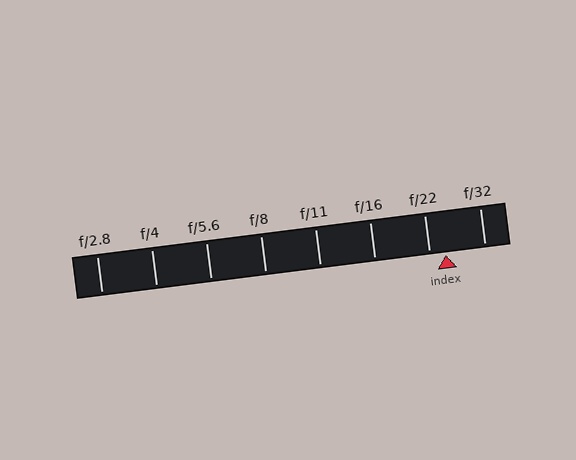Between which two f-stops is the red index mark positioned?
The index mark is between f/22 and f/32.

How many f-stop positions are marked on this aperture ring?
There are 8 f-stop positions marked.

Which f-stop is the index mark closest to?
The index mark is closest to f/22.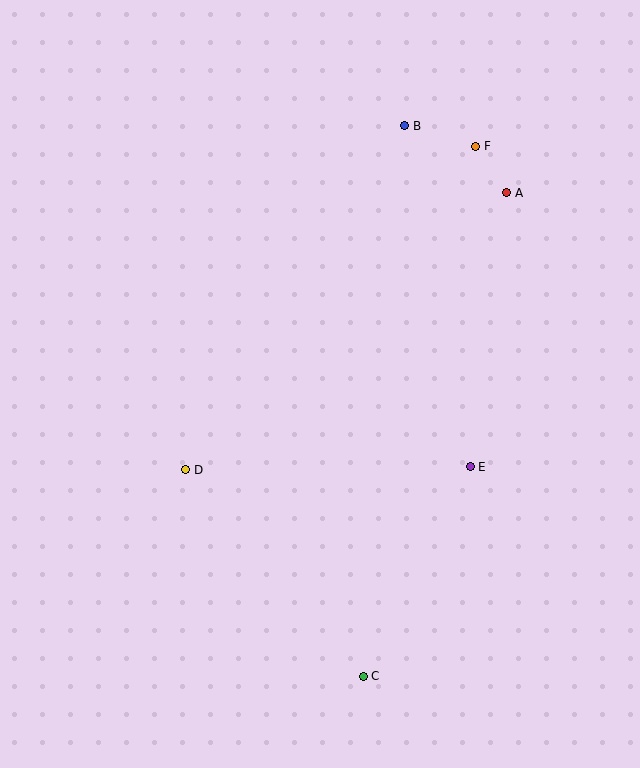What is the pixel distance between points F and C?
The distance between F and C is 542 pixels.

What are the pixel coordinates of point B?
Point B is at (405, 126).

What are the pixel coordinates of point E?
Point E is at (470, 467).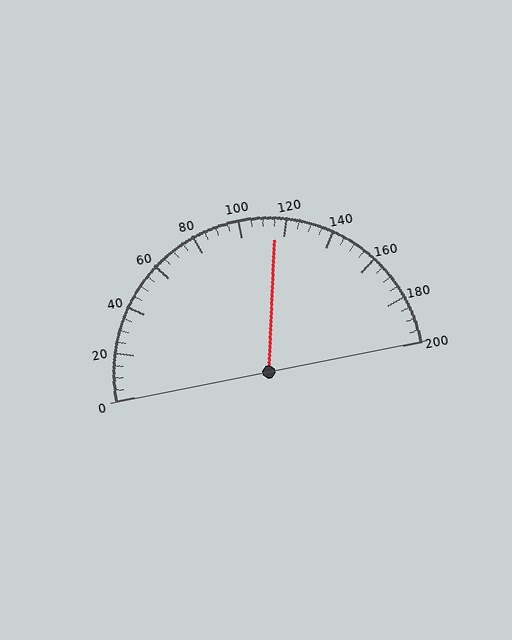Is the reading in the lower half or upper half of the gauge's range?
The reading is in the upper half of the range (0 to 200).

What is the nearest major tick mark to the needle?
The nearest major tick mark is 120.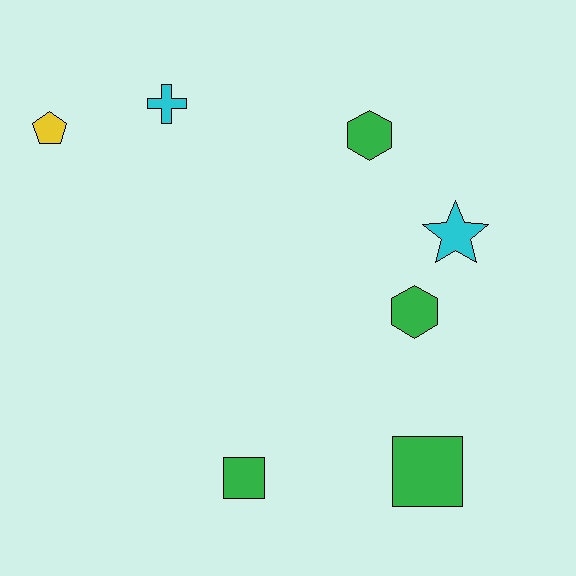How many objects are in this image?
There are 7 objects.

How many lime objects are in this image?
There are no lime objects.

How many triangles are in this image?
There are no triangles.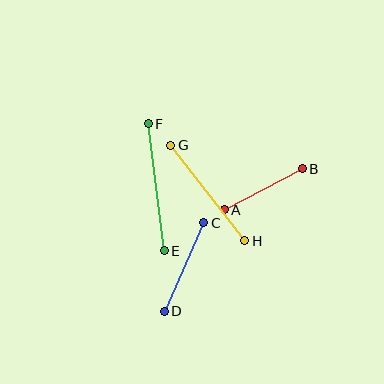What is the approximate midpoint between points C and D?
The midpoint is at approximately (184, 267) pixels.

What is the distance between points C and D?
The distance is approximately 97 pixels.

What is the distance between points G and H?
The distance is approximately 121 pixels.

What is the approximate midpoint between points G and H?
The midpoint is at approximately (208, 193) pixels.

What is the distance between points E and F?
The distance is approximately 128 pixels.